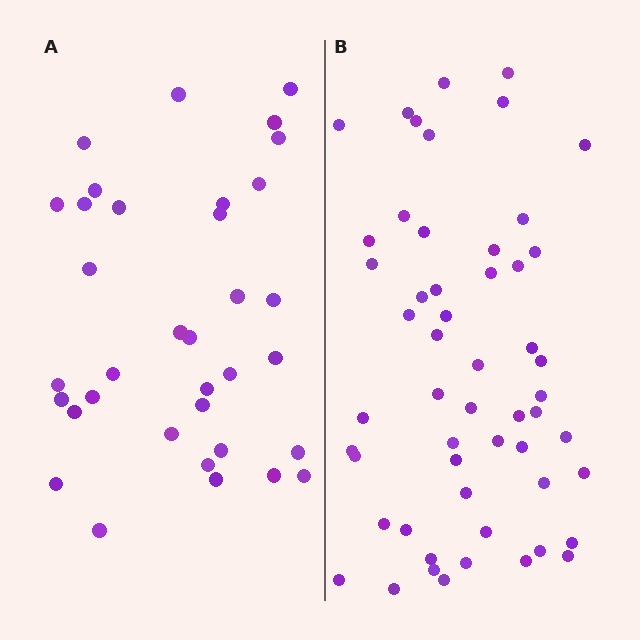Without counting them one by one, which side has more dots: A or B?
Region B (the right region) has more dots.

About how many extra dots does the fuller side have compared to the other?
Region B has approximately 20 more dots than region A.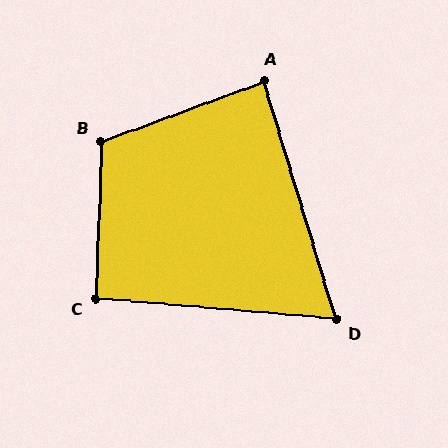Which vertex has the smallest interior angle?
D, at approximately 68 degrees.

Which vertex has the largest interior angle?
B, at approximately 112 degrees.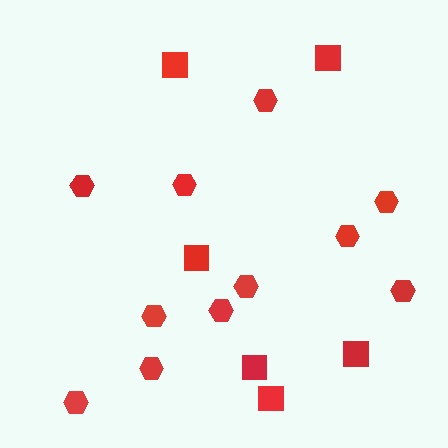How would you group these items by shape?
There are 2 groups: one group of squares (6) and one group of hexagons (11).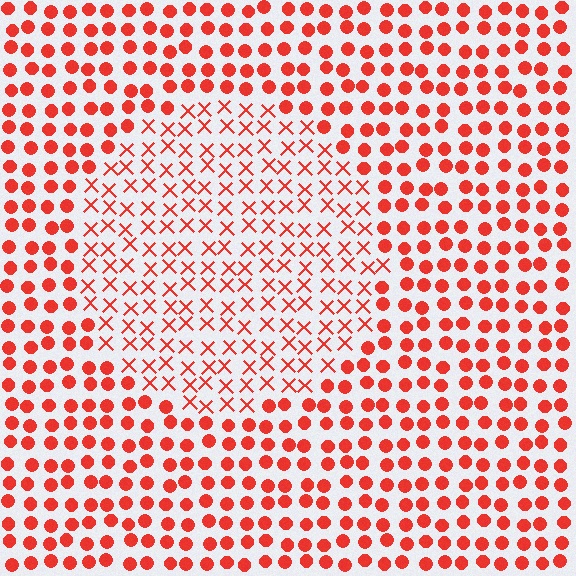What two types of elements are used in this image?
The image uses X marks inside the circle region and circles outside it.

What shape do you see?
I see a circle.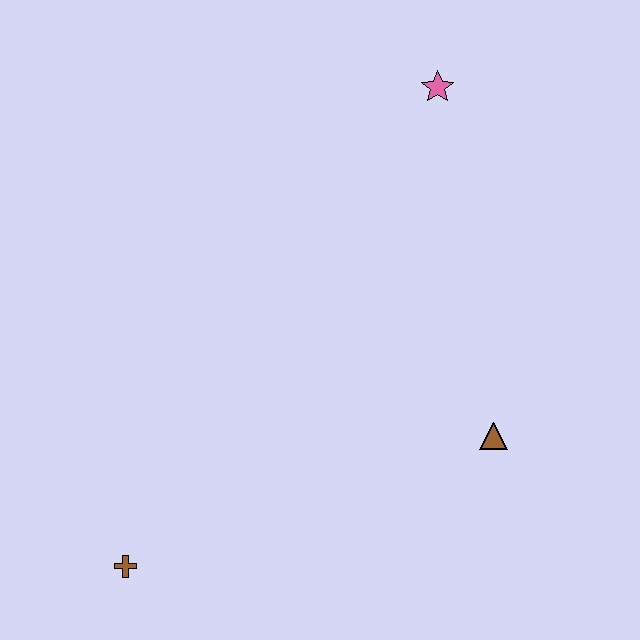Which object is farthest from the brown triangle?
The brown cross is farthest from the brown triangle.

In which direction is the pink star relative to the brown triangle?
The pink star is above the brown triangle.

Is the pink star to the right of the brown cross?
Yes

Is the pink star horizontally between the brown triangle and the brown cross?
Yes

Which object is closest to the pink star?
The brown triangle is closest to the pink star.